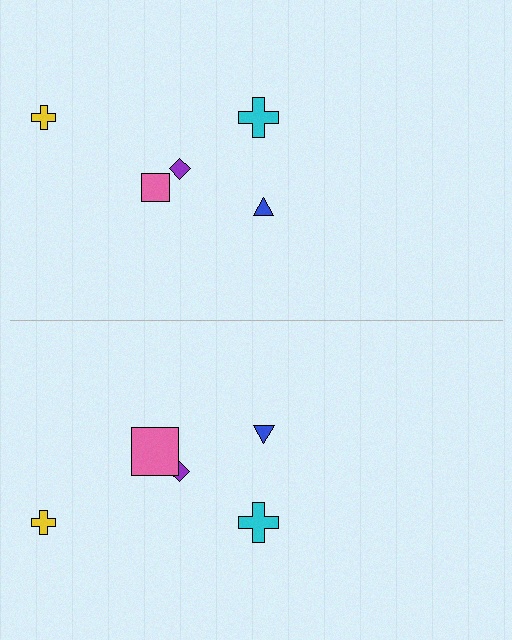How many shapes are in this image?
There are 10 shapes in this image.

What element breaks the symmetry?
The pink square on the bottom side has a different size than its mirror counterpart.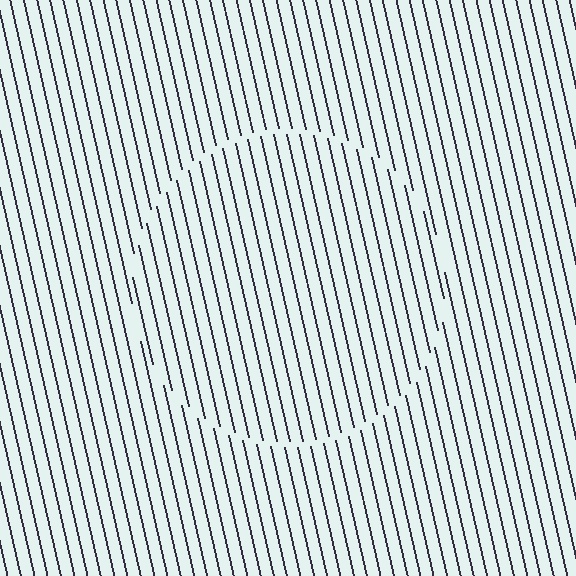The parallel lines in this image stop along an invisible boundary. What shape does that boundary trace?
An illusory circle. The interior of the shape contains the same grating, shifted by half a period — the contour is defined by the phase discontinuity where line-ends from the inner and outer gratings abut.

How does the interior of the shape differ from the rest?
The interior of the shape contains the same grating, shifted by half a period — the contour is defined by the phase discontinuity where line-ends from the inner and outer gratings abut.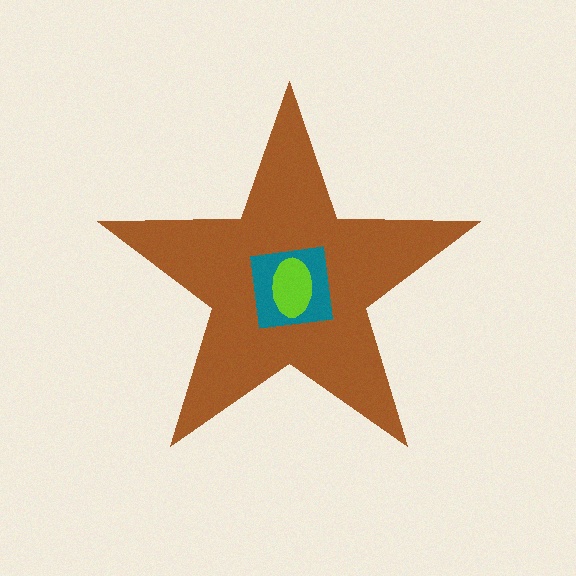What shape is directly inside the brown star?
The teal square.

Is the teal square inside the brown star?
Yes.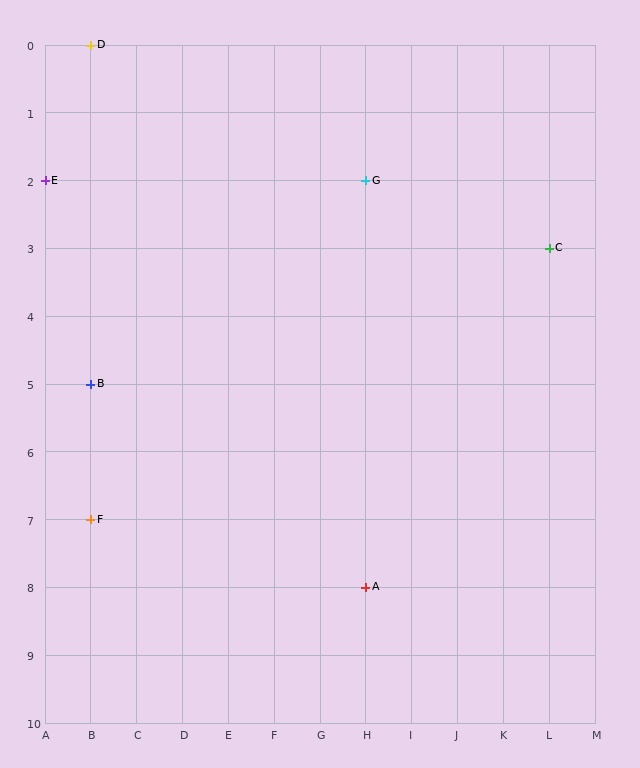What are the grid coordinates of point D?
Point D is at grid coordinates (B, 0).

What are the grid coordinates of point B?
Point B is at grid coordinates (B, 5).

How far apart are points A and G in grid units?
Points A and G are 6 rows apart.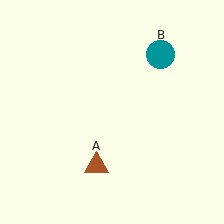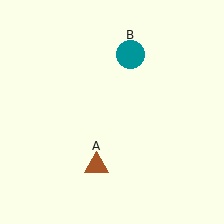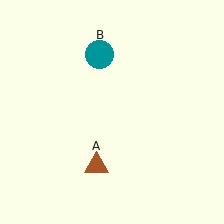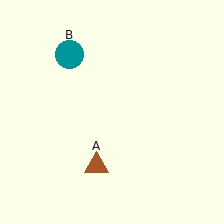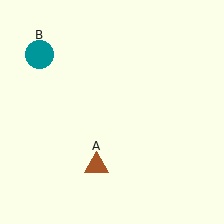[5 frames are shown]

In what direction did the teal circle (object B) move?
The teal circle (object B) moved left.